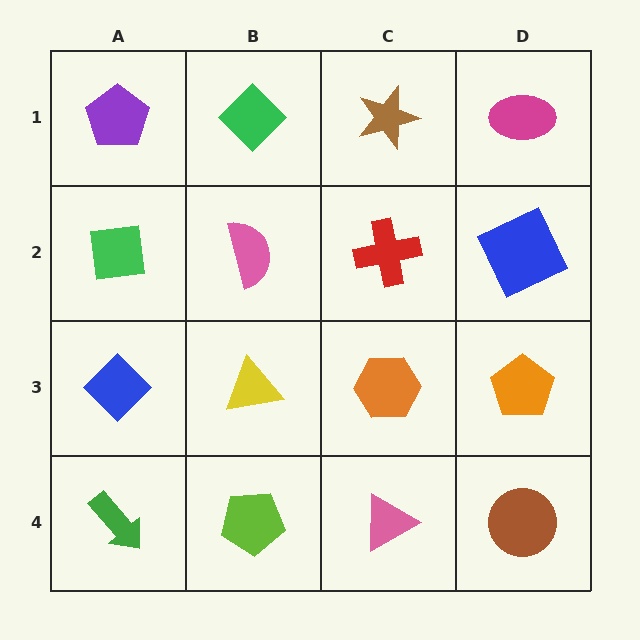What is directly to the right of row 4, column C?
A brown circle.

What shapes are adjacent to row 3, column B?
A pink semicircle (row 2, column B), a lime pentagon (row 4, column B), a blue diamond (row 3, column A), an orange hexagon (row 3, column C).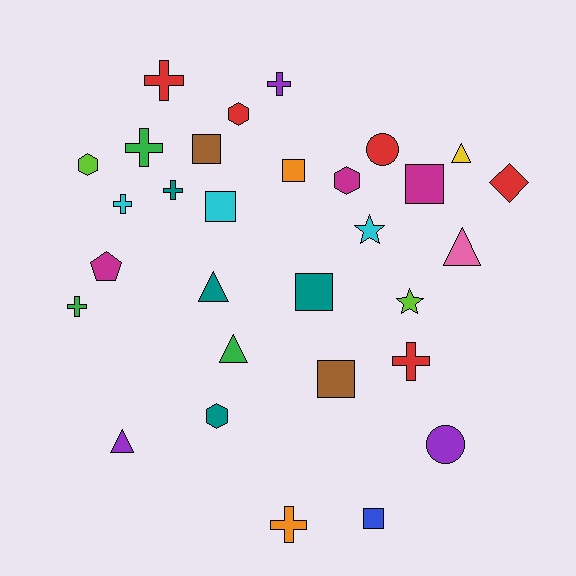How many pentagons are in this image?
There is 1 pentagon.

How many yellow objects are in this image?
There is 1 yellow object.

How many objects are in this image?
There are 30 objects.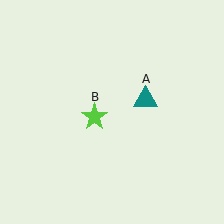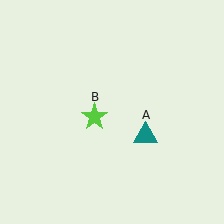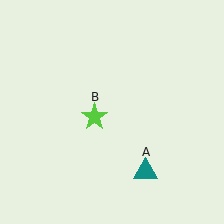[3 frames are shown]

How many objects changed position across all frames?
1 object changed position: teal triangle (object A).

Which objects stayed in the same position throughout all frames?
Lime star (object B) remained stationary.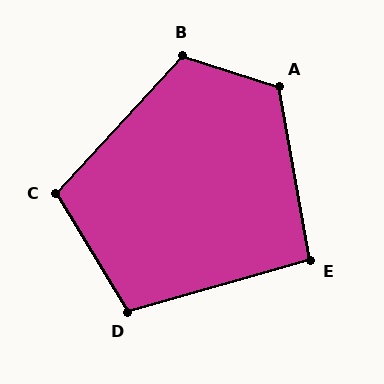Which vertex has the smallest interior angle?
E, at approximately 96 degrees.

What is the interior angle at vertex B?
Approximately 115 degrees (obtuse).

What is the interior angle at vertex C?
Approximately 106 degrees (obtuse).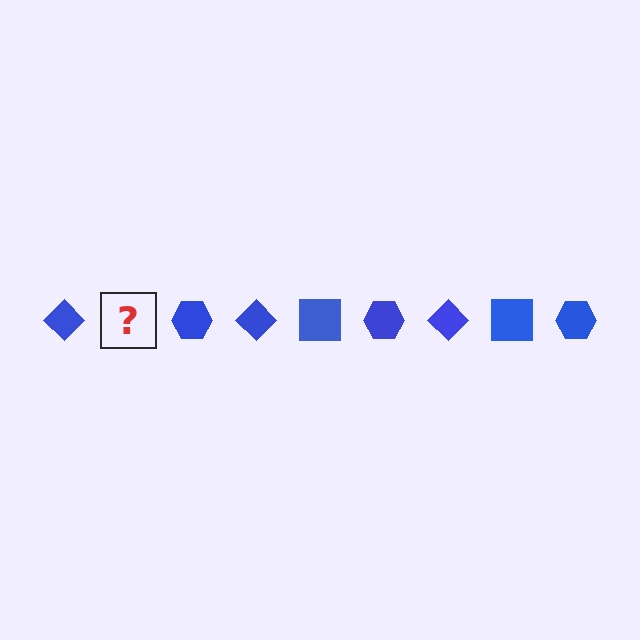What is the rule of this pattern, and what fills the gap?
The rule is that the pattern cycles through diamond, square, hexagon shapes in blue. The gap should be filled with a blue square.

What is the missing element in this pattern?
The missing element is a blue square.